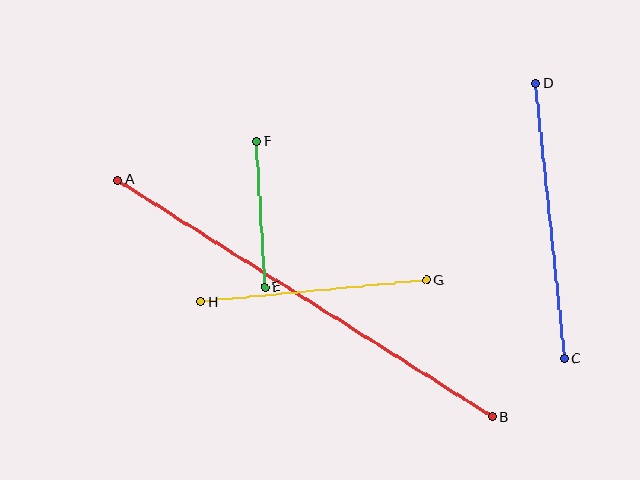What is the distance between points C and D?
The distance is approximately 277 pixels.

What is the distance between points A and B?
The distance is approximately 444 pixels.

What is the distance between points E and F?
The distance is approximately 146 pixels.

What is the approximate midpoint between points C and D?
The midpoint is at approximately (550, 221) pixels.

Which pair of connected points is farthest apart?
Points A and B are farthest apart.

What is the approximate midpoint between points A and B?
The midpoint is at approximately (305, 299) pixels.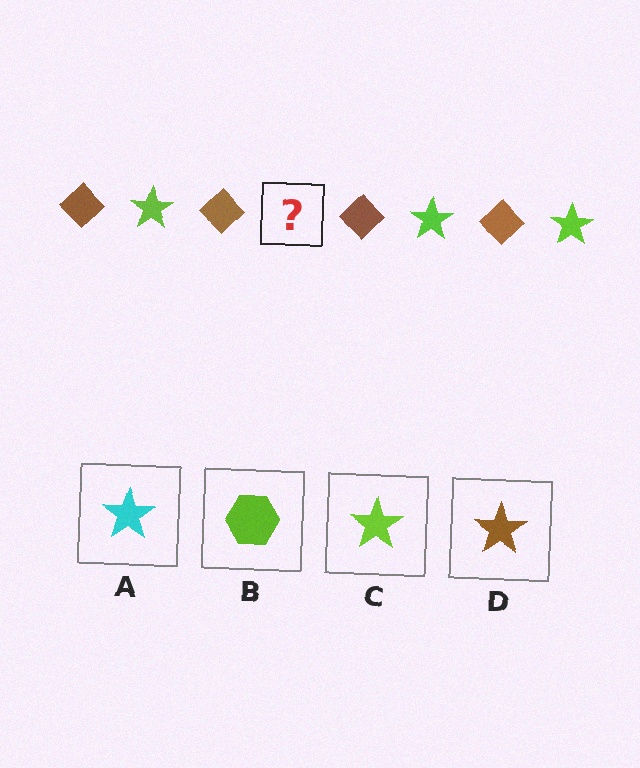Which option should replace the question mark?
Option C.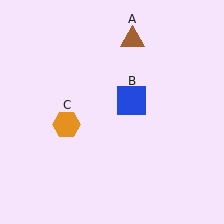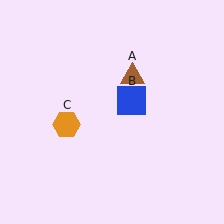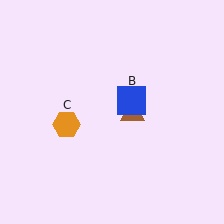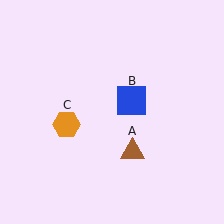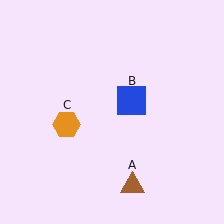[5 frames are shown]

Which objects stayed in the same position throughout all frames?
Blue square (object B) and orange hexagon (object C) remained stationary.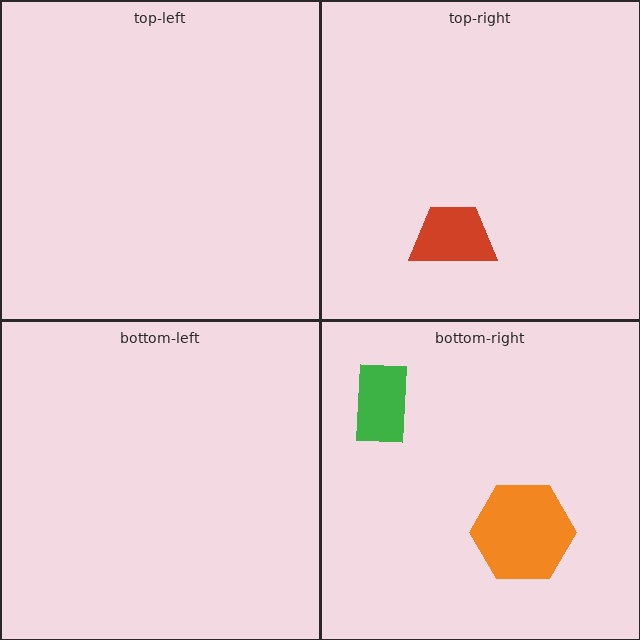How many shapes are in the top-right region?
1.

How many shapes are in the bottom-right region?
2.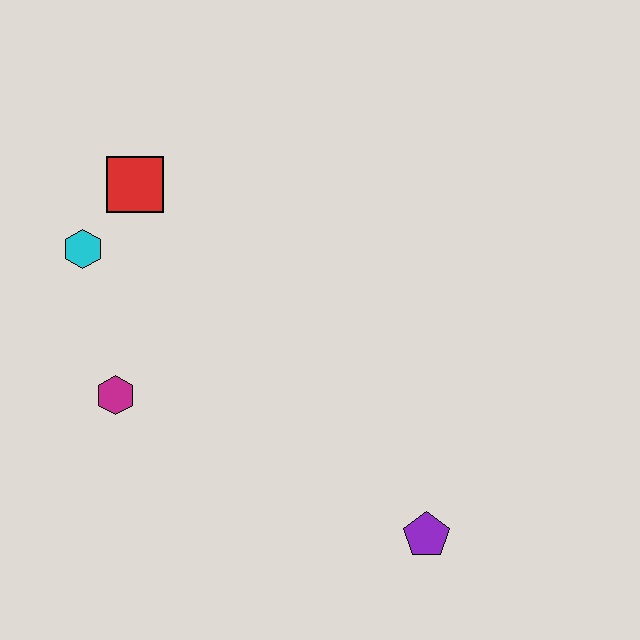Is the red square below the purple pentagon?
No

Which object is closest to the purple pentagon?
The magenta hexagon is closest to the purple pentagon.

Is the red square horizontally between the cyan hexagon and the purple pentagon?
Yes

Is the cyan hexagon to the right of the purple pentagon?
No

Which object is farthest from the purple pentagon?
The red square is farthest from the purple pentagon.